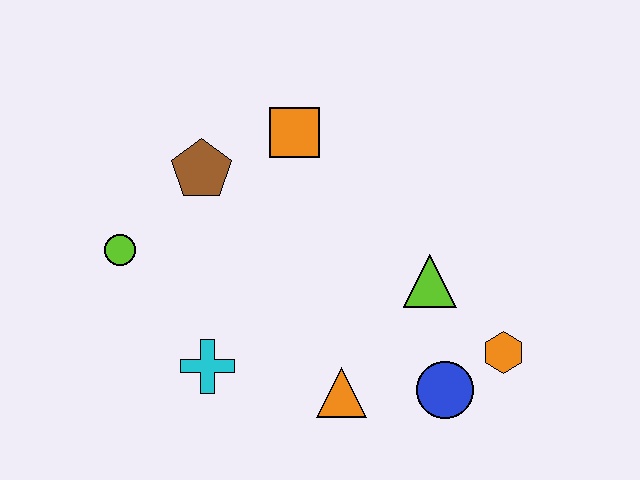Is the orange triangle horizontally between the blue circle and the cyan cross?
Yes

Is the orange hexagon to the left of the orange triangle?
No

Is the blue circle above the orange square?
No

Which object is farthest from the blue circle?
The lime circle is farthest from the blue circle.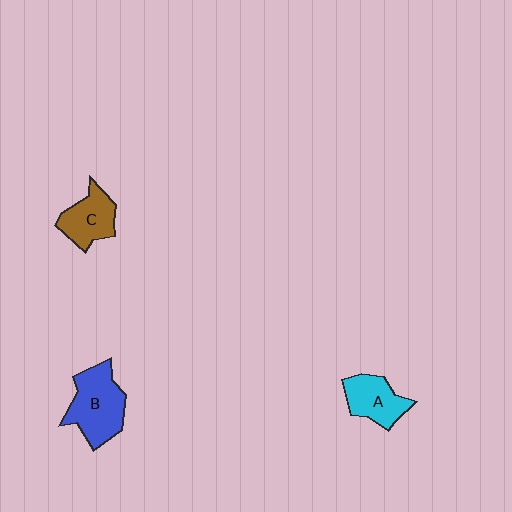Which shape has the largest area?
Shape B (blue).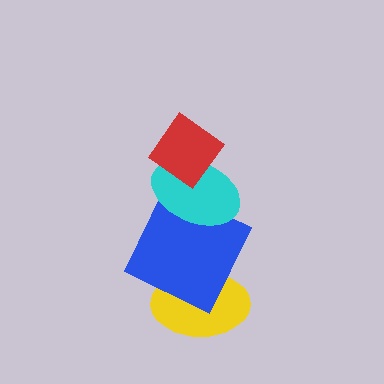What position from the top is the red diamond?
The red diamond is 1st from the top.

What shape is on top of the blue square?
The cyan ellipse is on top of the blue square.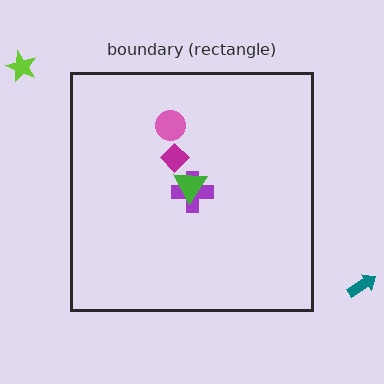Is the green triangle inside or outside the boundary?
Inside.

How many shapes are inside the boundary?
4 inside, 2 outside.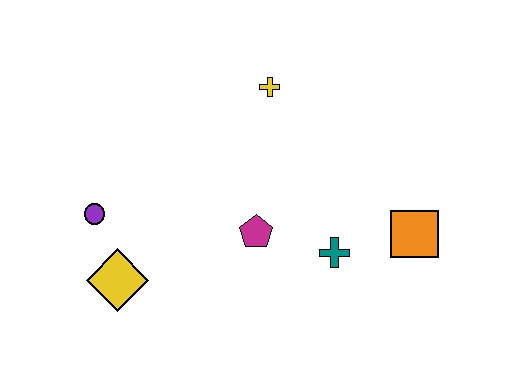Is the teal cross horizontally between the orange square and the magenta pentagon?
Yes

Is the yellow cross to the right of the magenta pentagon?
Yes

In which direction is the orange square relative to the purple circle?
The orange square is to the right of the purple circle.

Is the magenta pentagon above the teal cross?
Yes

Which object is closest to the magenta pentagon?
The teal cross is closest to the magenta pentagon.